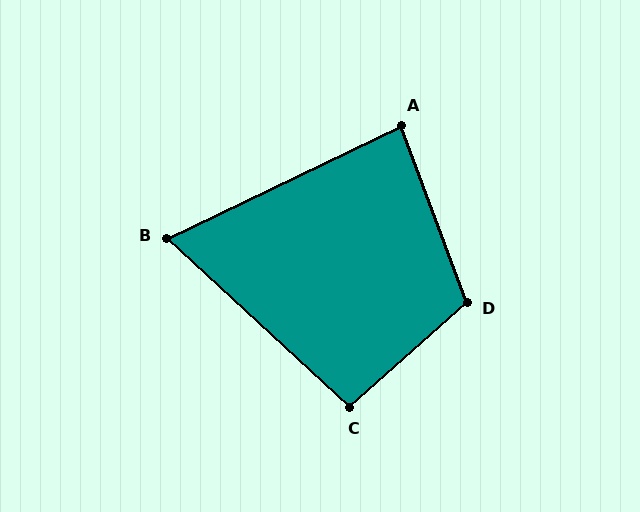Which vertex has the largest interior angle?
D, at approximately 111 degrees.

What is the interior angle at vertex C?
Approximately 95 degrees (obtuse).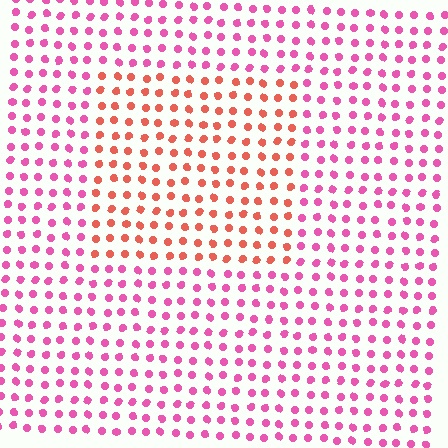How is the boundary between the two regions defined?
The boundary is defined purely by a slight shift in hue (about 42 degrees). Spacing, size, and orientation are identical on both sides.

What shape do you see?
I see a rectangle.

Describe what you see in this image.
The image is filled with small pink elements in a uniform arrangement. A rectangle-shaped region is visible where the elements are tinted to a slightly different hue, forming a subtle color boundary.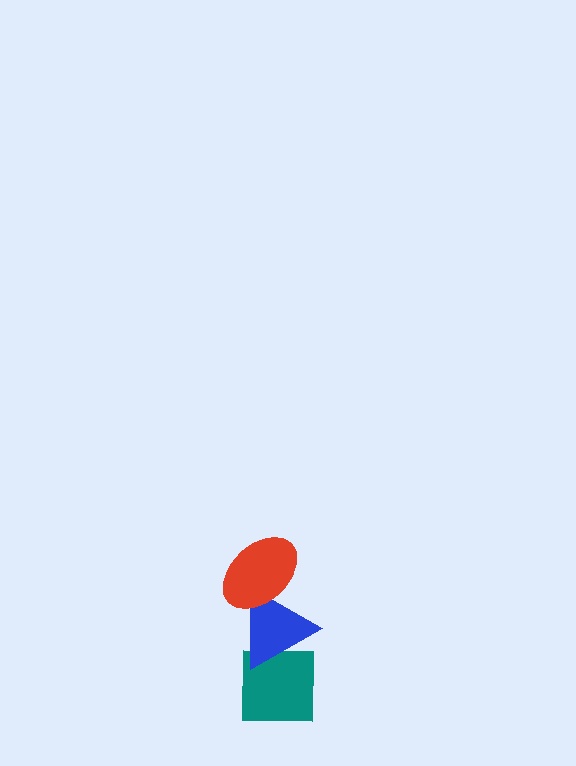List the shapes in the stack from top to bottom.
From top to bottom: the red ellipse, the blue triangle, the teal square.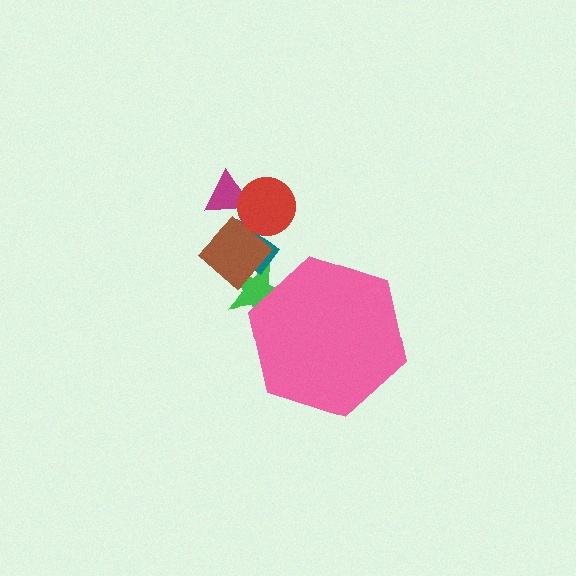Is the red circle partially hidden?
No, the red circle is fully visible.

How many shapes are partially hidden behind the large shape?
1 shape is partially hidden.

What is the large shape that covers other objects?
A pink hexagon.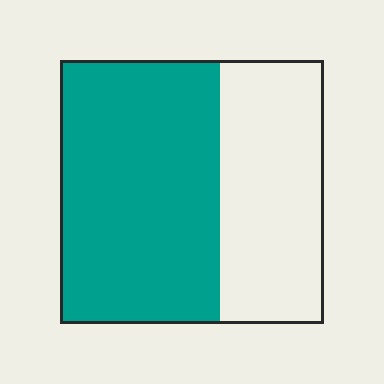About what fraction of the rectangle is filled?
About three fifths (3/5).